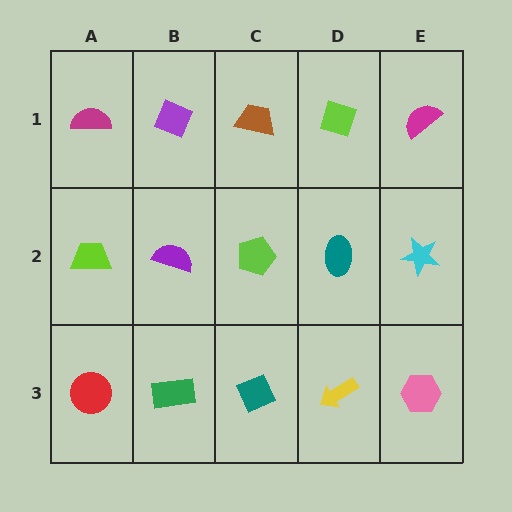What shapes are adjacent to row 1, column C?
A lime pentagon (row 2, column C), a purple diamond (row 1, column B), a lime diamond (row 1, column D).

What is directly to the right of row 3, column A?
A green rectangle.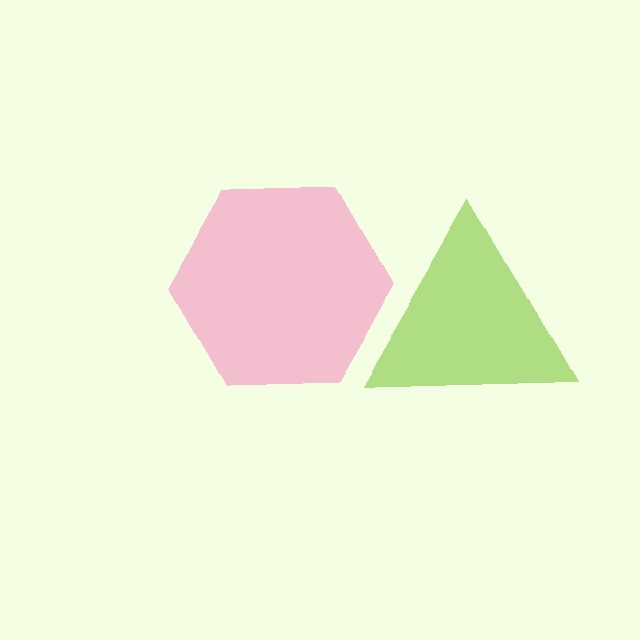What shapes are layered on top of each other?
The layered shapes are: a lime triangle, a pink hexagon.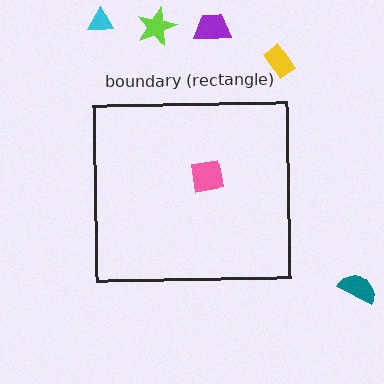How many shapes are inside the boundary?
1 inside, 5 outside.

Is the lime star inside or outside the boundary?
Outside.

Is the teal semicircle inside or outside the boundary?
Outside.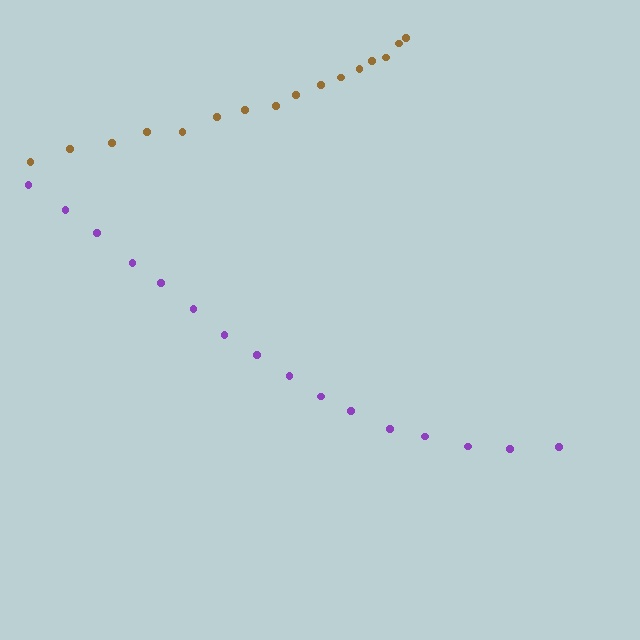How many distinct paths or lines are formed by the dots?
There are 2 distinct paths.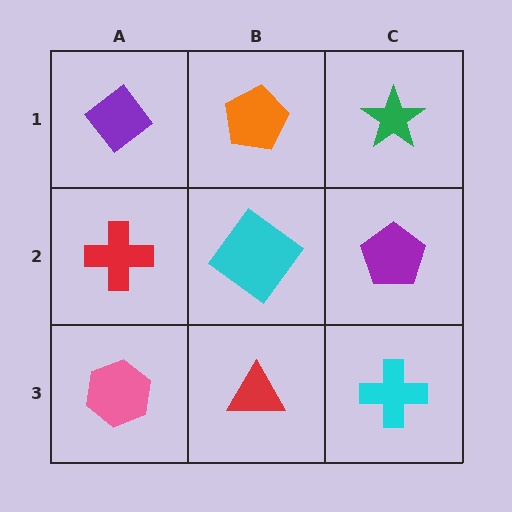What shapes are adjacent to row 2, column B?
An orange pentagon (row 1, column B), a red triangle (row 3, column B), a red cross (row 2, column A), a purple pentagon (row 2, column C).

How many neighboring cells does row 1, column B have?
3.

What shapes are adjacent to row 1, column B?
A cyan diamond (row 2, column B), a purple diamond (row 1, column A), a green star (row 1, column C).